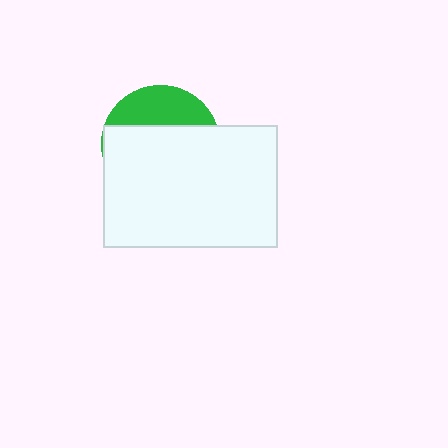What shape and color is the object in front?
The object in front is a white rectangle.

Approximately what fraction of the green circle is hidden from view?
Roughly 69% of the green circle is hidden behind the white rectangle.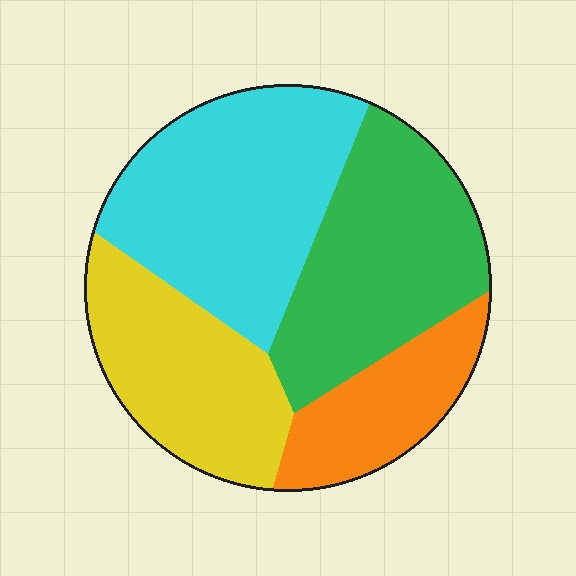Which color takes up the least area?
Orange, at roughly 15%.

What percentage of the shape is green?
Green covers about 30% of the shape.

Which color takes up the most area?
Cyan, at roughly 35%.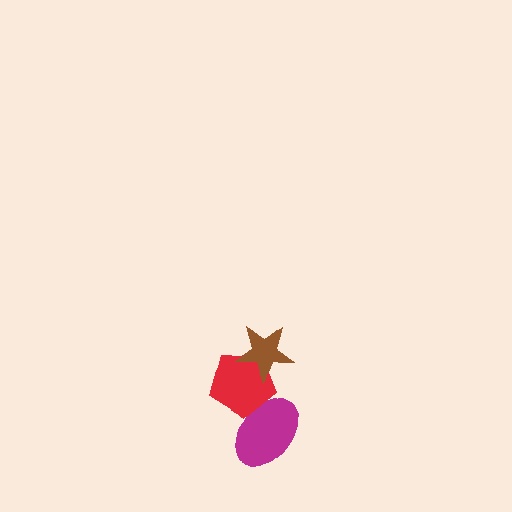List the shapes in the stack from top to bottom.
From top to bottom: the brown star, the red pentagon, the magenta ellipse.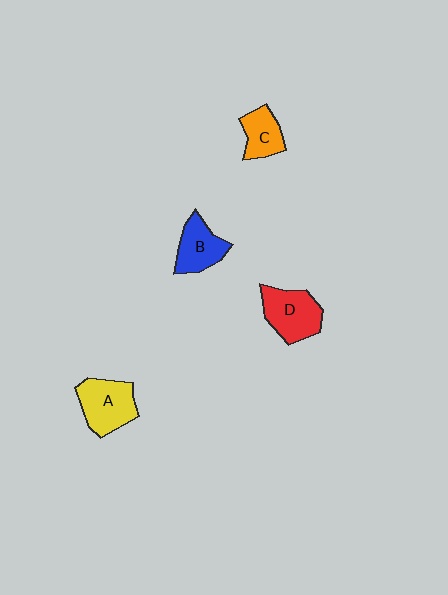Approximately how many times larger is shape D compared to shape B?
Approximately 1.2 times.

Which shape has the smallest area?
Shape C (orange).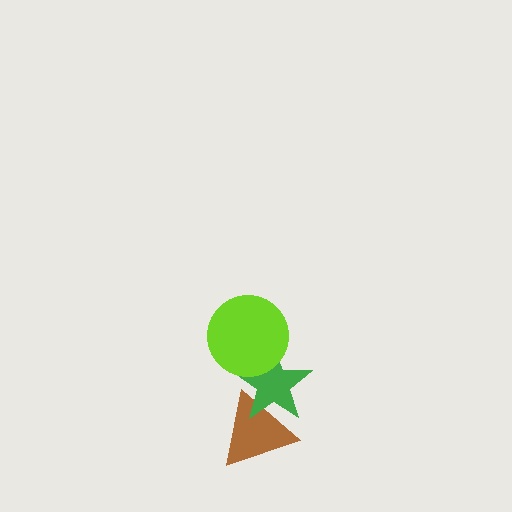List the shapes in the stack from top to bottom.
From top to bottom: the lime circle, the green star, the brown triangle.